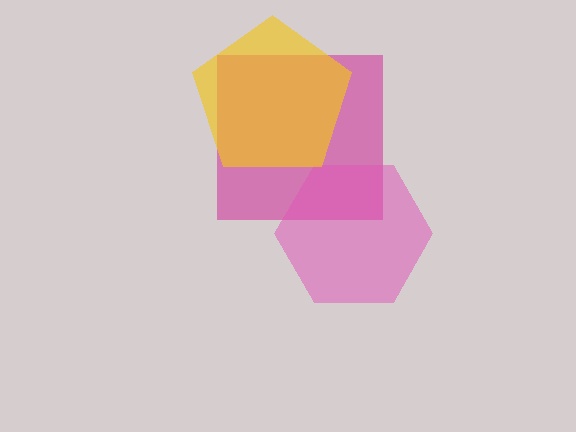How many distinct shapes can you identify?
There are 3 distinct shapes: a magenta square, a pink hexagon, a yellow pentagon.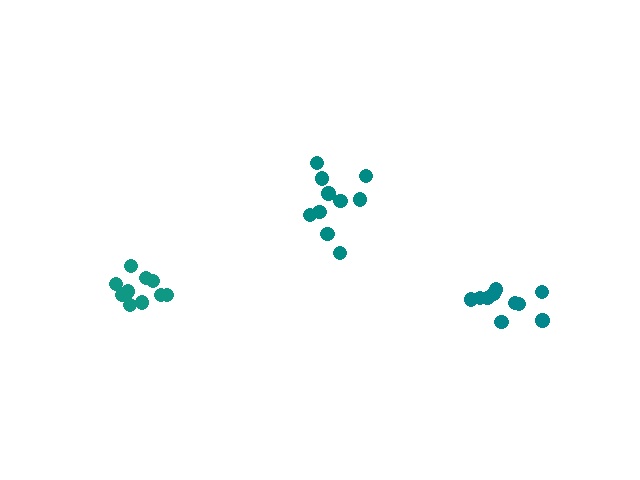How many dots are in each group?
Group 1: 10 dots, Group 2: 10 dots, Group 3: 10 dots (30 total).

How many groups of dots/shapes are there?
There are 3 groups.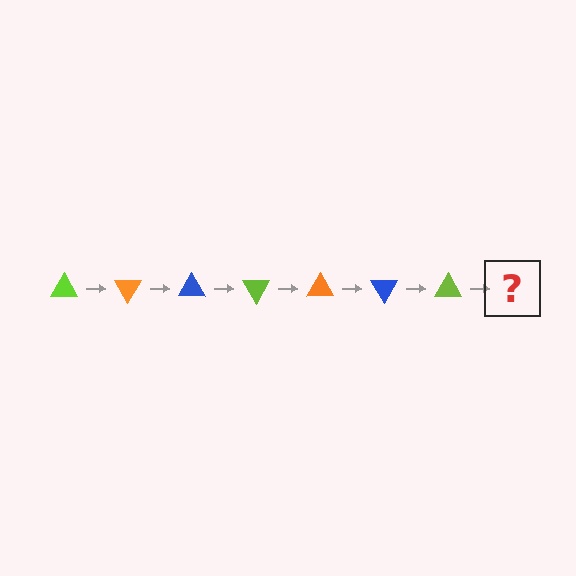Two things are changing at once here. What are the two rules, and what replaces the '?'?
The two rules are that it rotates 60 degrees each step and the color cycles through lime, orange, and blue. The '?' should be an orange triangle, rotated 420 degrees from the start.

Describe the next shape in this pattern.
It should be an orange triangle, rotated 420 degrees from the start.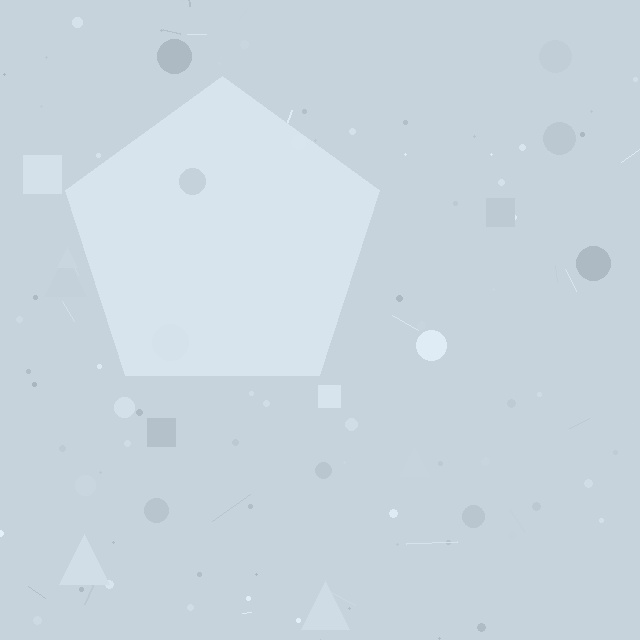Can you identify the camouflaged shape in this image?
The camouflaged shape is a pentagon.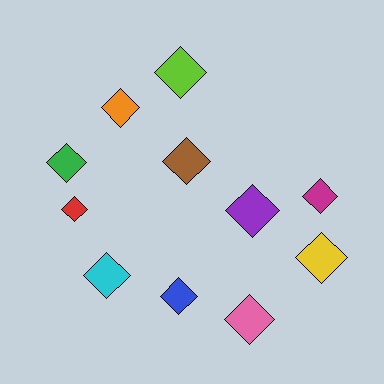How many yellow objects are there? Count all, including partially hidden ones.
There is 1 yellow object.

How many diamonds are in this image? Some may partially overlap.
There are 11 diamonds.